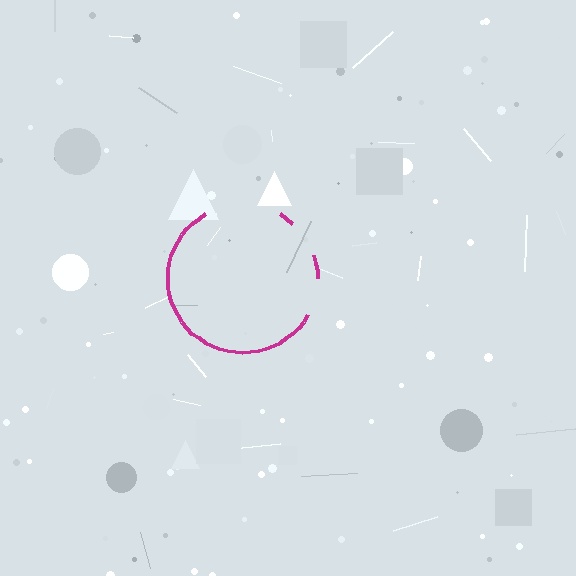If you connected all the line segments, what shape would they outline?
They would outline a circle.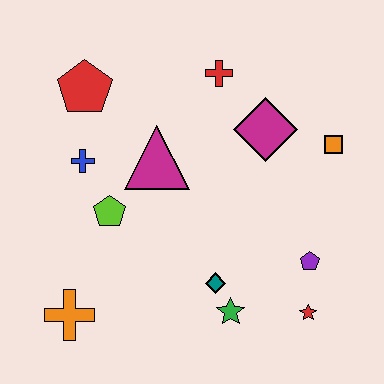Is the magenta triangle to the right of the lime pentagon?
Yes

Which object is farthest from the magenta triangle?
The red star is farthest from the magenta triangle.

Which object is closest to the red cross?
The magenta diamond is closest to the red cross.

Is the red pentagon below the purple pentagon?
No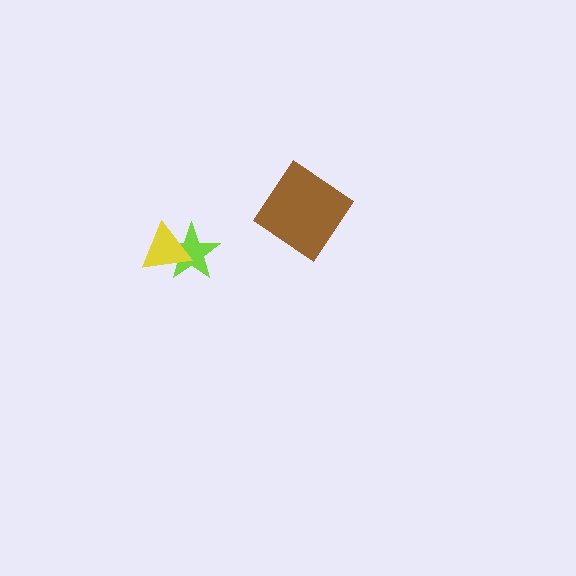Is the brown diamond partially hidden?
No, no other shape covers it.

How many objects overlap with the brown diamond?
0 objects overlap with the brown diamond.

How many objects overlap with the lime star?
1 object overlaps with the lime star.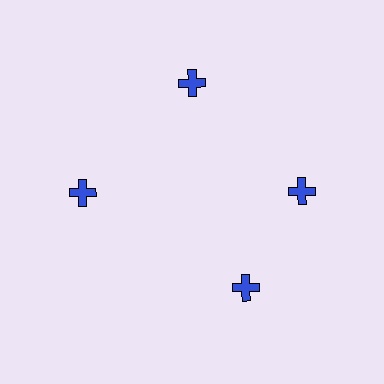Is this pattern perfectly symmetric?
No. The 4 blue crosses are arranged in a ring, but one element near the 6 o'clock position is rotated out of alignment along the ring, breaking the 4-fold rotational symmetry.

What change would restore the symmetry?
The symmetry would be restored by rotating it back into even spacing with its neighbors so that all 4 crosses sit at equal angles and equal distance from the center.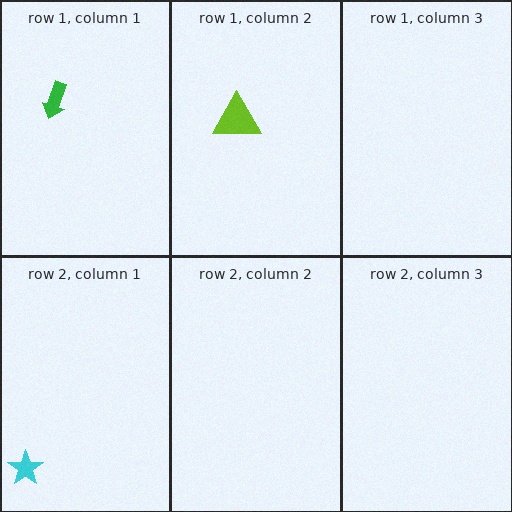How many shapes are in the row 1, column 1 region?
1.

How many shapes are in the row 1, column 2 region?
1.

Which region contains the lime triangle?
The row 1, column 2 region.